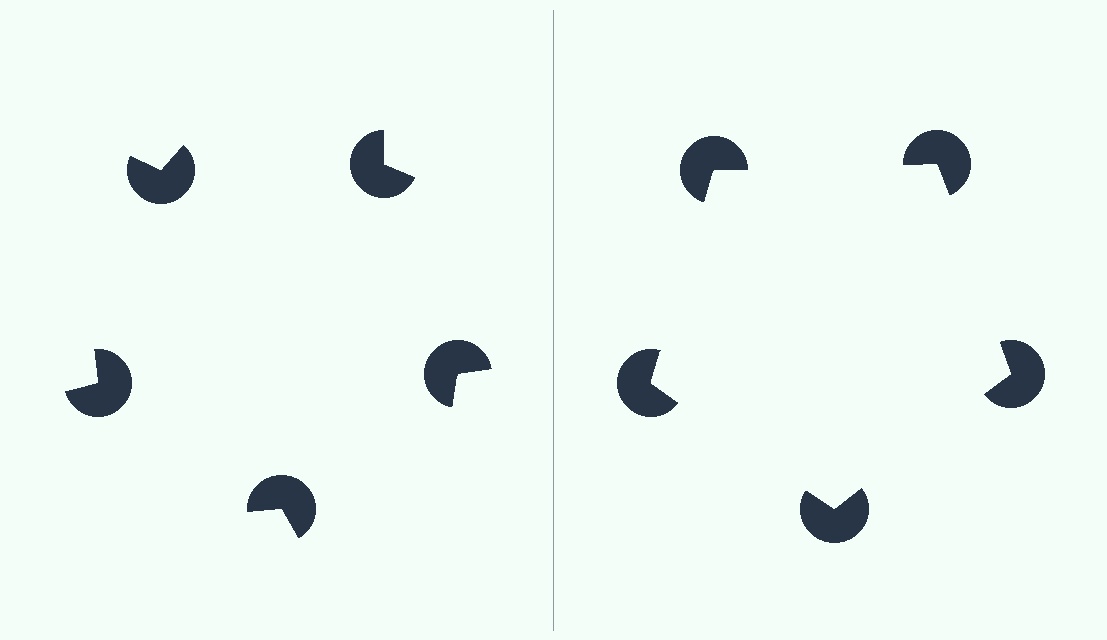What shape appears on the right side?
An illusory pentagon.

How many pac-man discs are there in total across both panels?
10 — 5 on each side.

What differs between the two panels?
The pac-man discs are positioned identically on both sides; only the wedge orientations differ. On the right they align to a pentagon; on the left they are misaligned.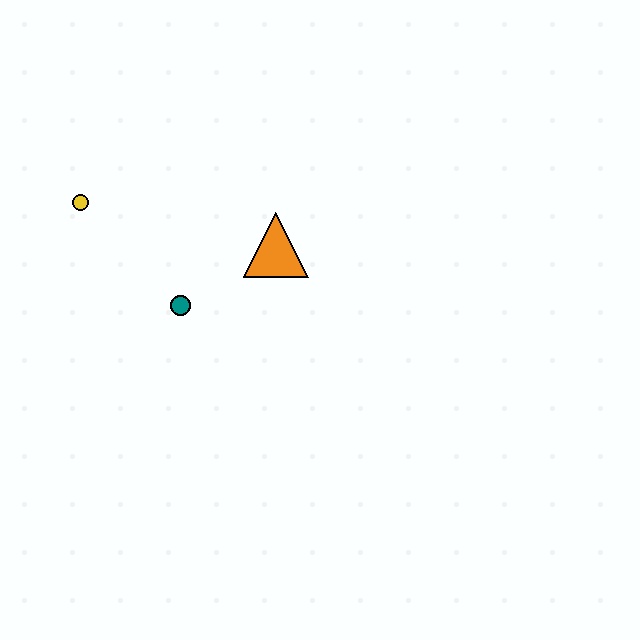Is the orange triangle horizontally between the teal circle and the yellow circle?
No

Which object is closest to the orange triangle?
The teal circle is closest to the orange triangle.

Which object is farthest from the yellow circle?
The orange triangle is farthest from the yellow circle.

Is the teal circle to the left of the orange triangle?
Yes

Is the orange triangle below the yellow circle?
Yes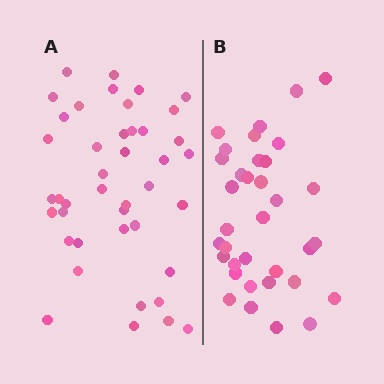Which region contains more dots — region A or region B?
Region A (the left region) has more dots.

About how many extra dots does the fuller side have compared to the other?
Region A has roughly 8 or so more dots than region B.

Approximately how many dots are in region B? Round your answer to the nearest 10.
About 40 dots. (The exact count is 35, which rounds to 40.)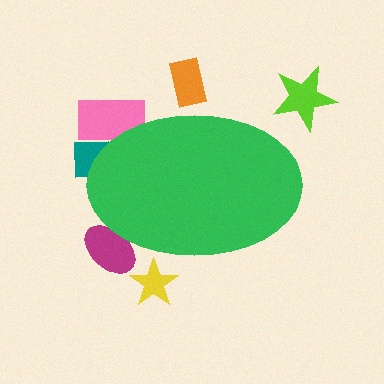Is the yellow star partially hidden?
Yes, the yellow star is partially hidden behind the green ellipse.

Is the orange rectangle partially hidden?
Yes, the orange rectangle is partially hidden behind the green ellipse.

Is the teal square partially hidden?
Yes, the teal square is partially hidden behind the green ellipse.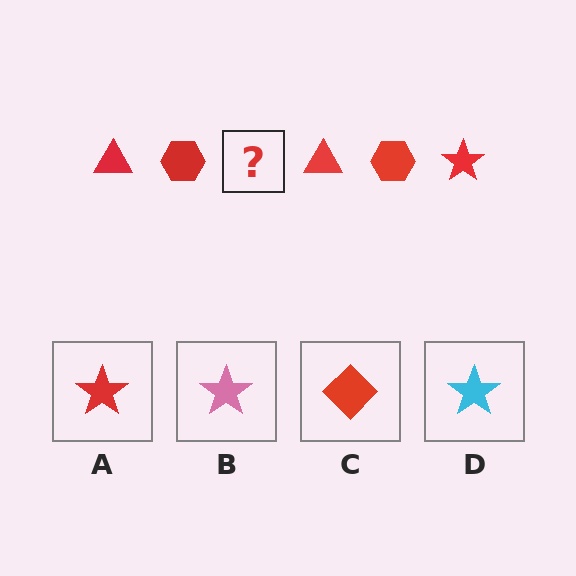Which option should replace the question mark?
Option A.